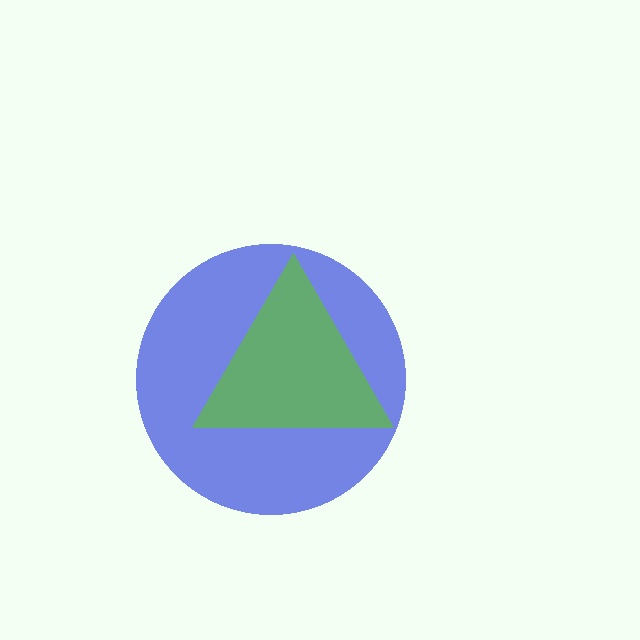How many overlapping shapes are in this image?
There are 2 overlapping shapes in the image.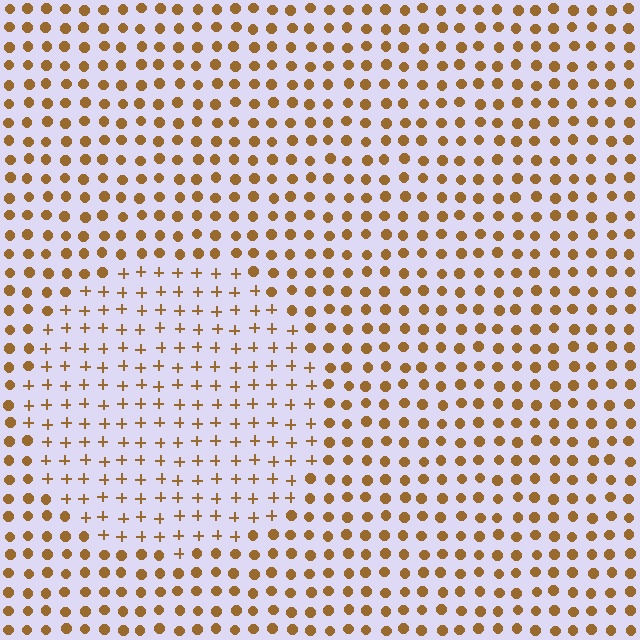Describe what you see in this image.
The image is filled with small brown elements arranged in a uniform grid. A circle-shaped region contains plus signs, while the surrounding area contains circles. The boundary is defined purely by the change in element shape.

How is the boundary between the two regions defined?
The boundary is defined by a change in element shape: plus signs inside vs. circles outside. All elements share the same color and spacing.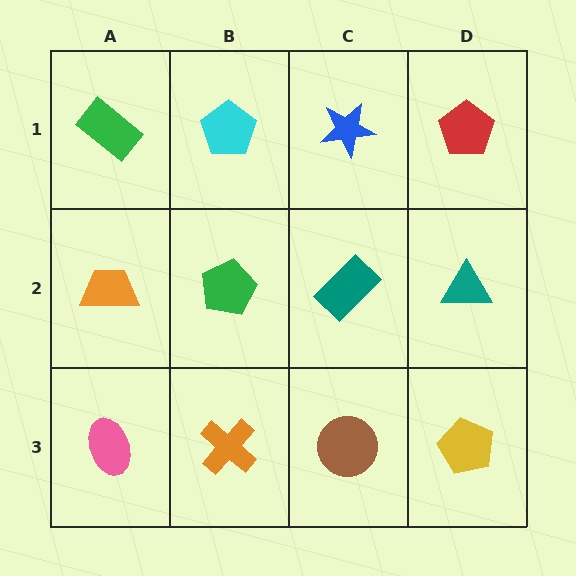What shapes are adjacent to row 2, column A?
A green rectangle (row 1, column A), a pink ellipse (row 3, column A), a green pentagon (row 2, column B).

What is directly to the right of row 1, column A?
A cyan pentagon.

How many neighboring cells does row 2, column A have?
3.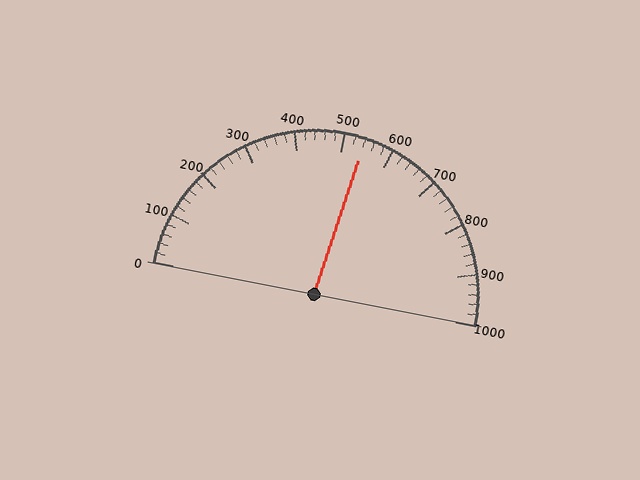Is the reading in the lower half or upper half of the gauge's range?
The reading is in the upper half of the range (0 to 1000).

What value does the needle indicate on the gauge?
The needle indicates approximately 540.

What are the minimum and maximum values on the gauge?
The gauge ranges from 0 to 1000.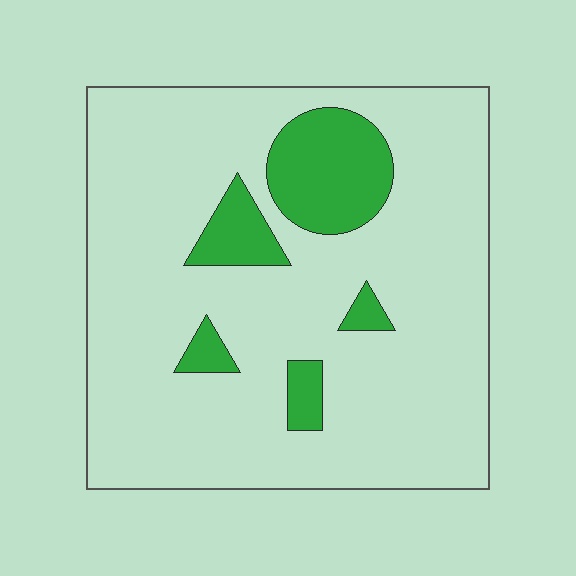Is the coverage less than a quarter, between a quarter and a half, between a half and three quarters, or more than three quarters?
Less than a quarter.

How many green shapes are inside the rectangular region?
5.